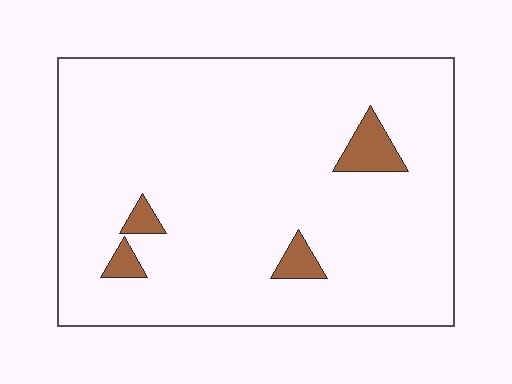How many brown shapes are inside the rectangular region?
4.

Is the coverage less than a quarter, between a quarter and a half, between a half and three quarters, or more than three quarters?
Less than a quarter.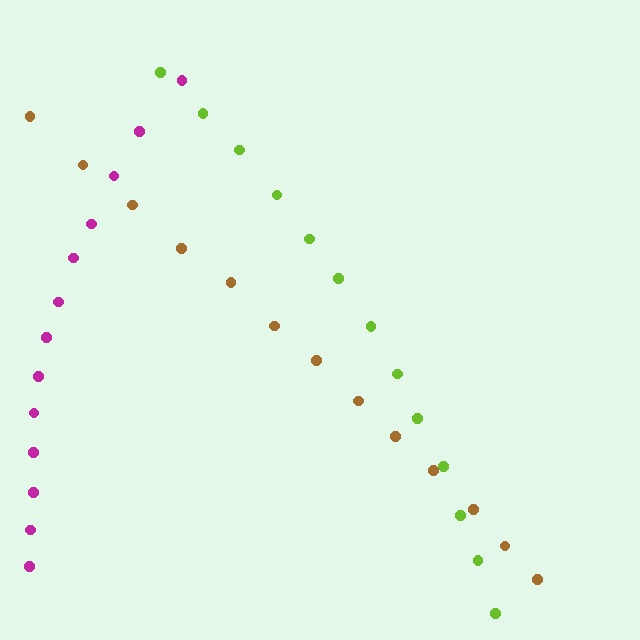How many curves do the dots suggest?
There are 3 distinct paths.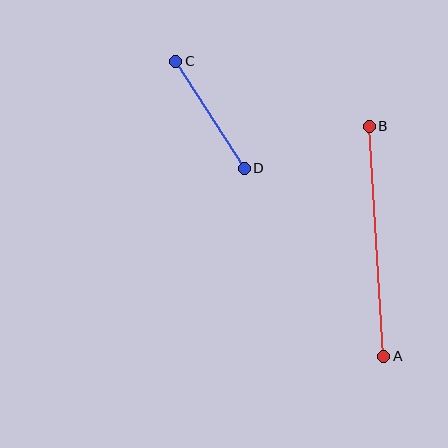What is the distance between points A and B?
The distance is approximately 230 pixels.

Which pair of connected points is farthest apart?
Points A and B are farthest apart.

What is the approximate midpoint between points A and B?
The midpoint is at approximately (376, 241) pixels.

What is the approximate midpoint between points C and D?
The midpoint is at approximately (210, 115) pixels.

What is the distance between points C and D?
The distance is approximately 127 pixels.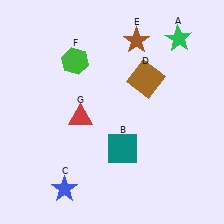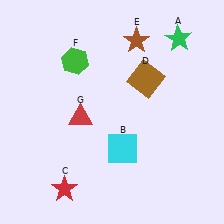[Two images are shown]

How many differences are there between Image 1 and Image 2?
There are 2 differences between the two images.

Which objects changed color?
B changed from teal to cyan. C changed from blue to red.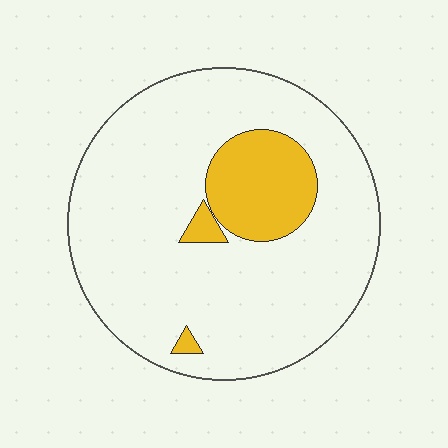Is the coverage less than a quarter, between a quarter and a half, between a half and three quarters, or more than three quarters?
Less than a quarter.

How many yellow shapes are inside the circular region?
3.